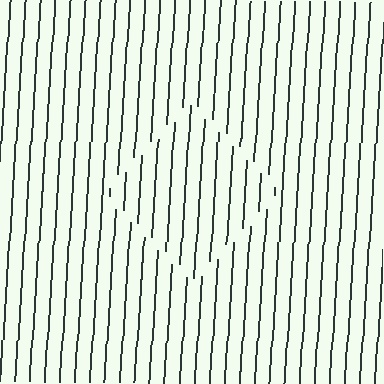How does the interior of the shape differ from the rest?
The interior of the shape contains the same grating, shifted by half a period — the contour is defined by the phase discontinuity where line-ends from the inner and outer gratings abut.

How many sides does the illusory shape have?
4 sides — the line-ends trace a square.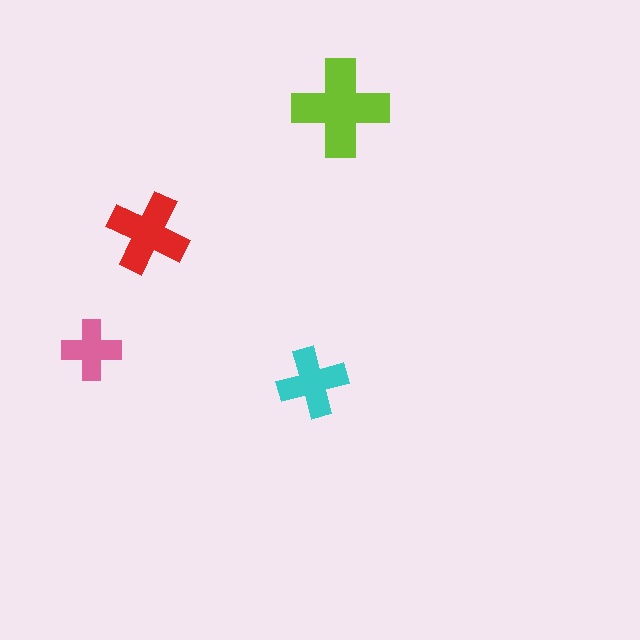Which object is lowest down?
The cyan cross is bottommost.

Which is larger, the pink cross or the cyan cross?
The cyan one.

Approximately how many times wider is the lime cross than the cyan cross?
About 1.5 times wider.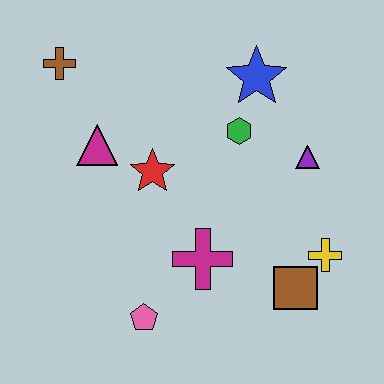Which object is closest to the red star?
The magenta triangle is closest to the red star.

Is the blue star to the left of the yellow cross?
Yes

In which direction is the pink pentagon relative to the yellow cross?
The pink pentagon is to the left of the yellow cross.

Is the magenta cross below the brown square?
No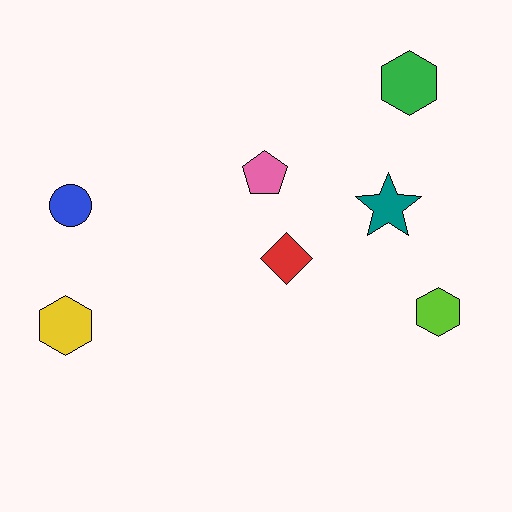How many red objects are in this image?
There is 1 red object.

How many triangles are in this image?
There are no triangles.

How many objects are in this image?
There are 7 objects.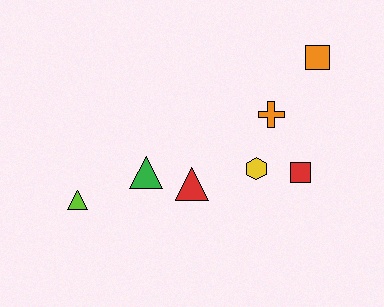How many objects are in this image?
There are 7 objects.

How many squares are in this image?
There are 2 squares.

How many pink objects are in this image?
There are no pink objects.